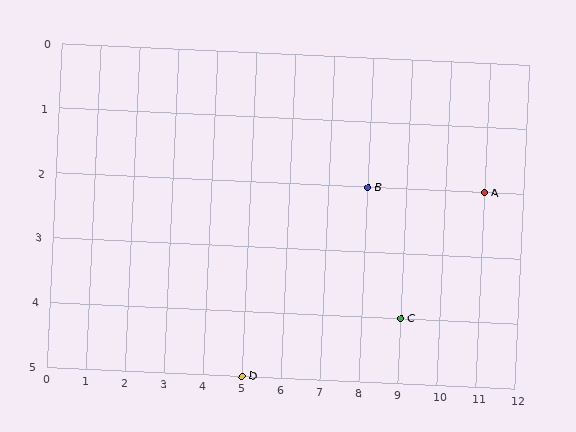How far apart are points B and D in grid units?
Points B and D are 3 columns and 3 rows apart (about 4.2 grid units diagonally).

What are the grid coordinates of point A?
Point A is at grid coordinates (11, 2).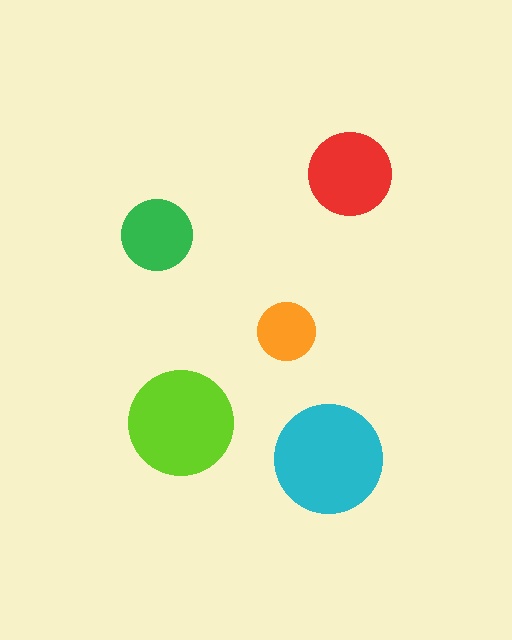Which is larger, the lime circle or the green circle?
The lime one.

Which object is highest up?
The red circle is topmost.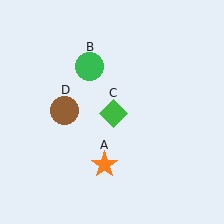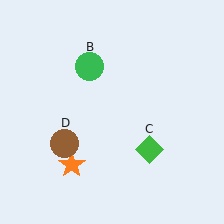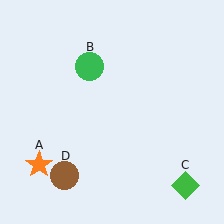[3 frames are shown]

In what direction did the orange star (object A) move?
The orange star (object A) moved left.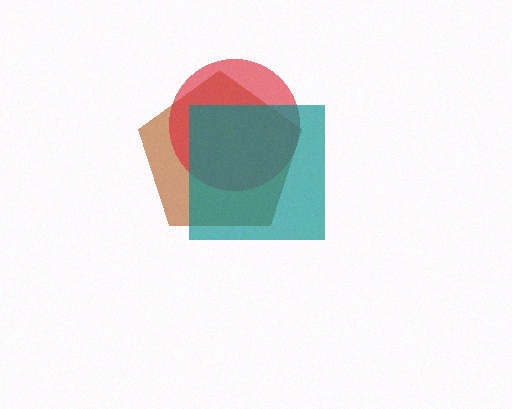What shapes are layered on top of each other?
The layered shapes are: a brown pentagon, a red circle, a teal square.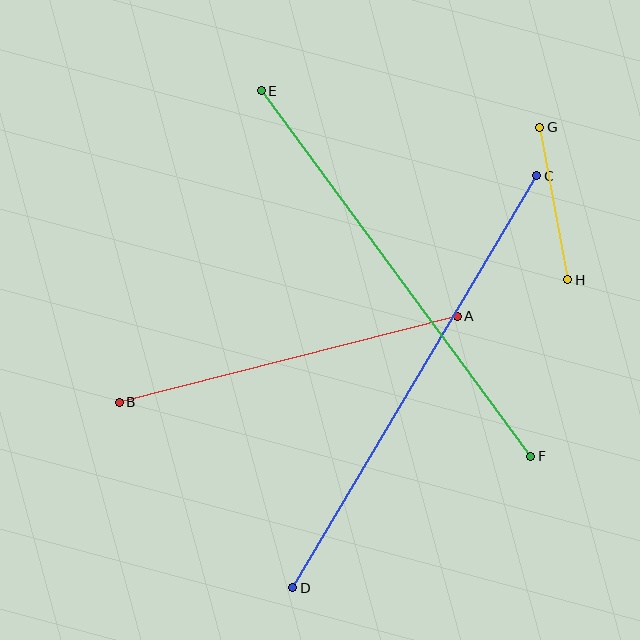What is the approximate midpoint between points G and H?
The midpoint is at approximately (554, 203) pixels.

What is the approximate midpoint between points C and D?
The midpoint is at approximately (415, 382) pixels.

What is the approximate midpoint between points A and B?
The midpoint is at approximately (288, 359) pixels.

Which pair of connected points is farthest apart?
Points C and D are farthest apart.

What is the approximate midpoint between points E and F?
The midpoint is at approximately (396, 274) pixels.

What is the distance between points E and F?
The distance is approximately 454 pixels.